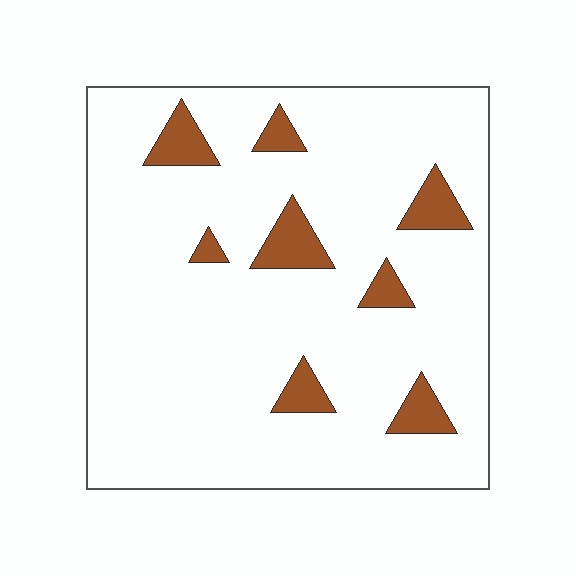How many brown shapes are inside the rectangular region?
8.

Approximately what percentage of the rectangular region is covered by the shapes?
Approximately 10%.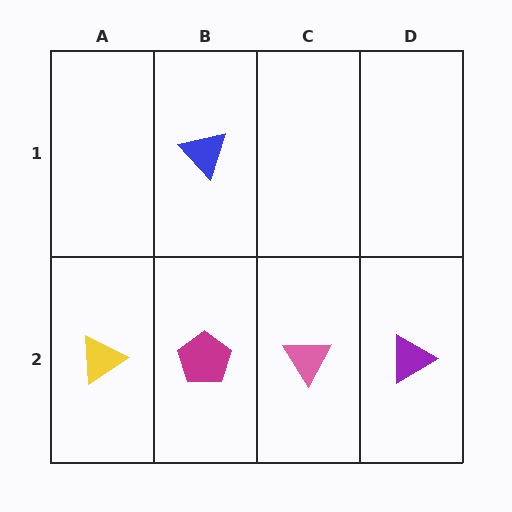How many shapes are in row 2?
4 shapes.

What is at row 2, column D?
A purple triangle.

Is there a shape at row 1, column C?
No, that cell is empty.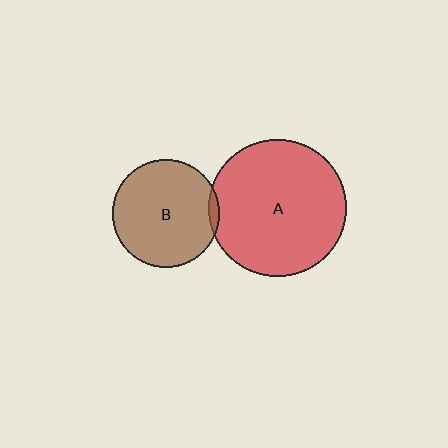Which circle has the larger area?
Circle A (red).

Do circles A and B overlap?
Yes.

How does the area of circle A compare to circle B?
Approximately 1.6 times.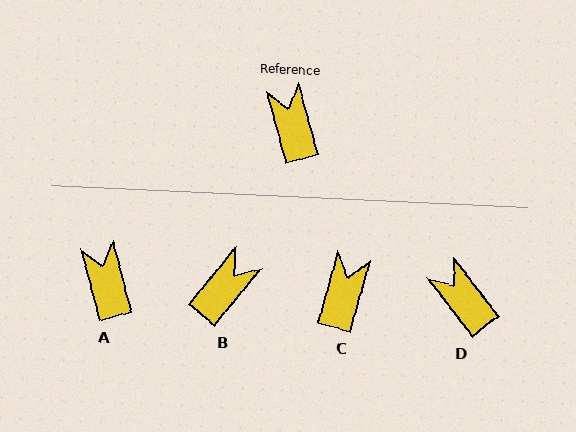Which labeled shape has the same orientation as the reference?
A.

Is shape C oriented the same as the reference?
No, it is off by about 31 degrees.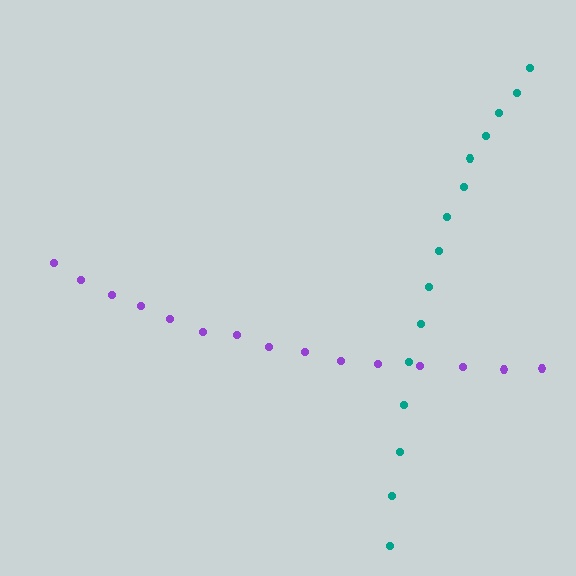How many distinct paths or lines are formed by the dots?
There are 2 distinct paths.